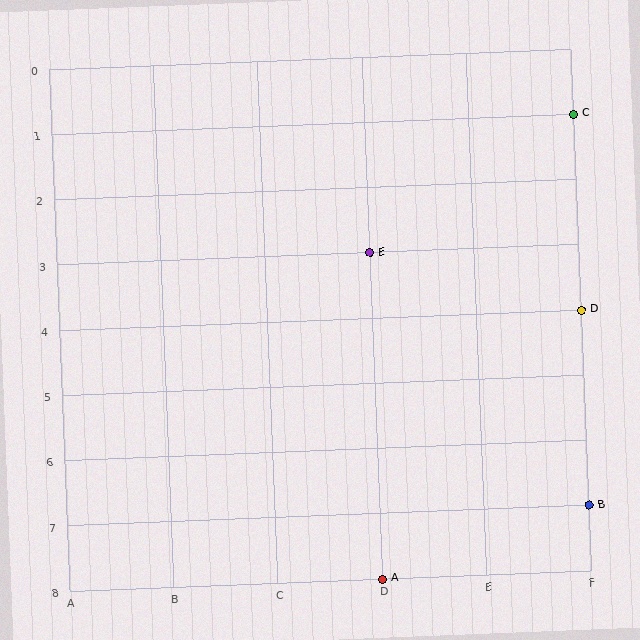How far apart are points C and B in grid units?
Points C and B are 6 rows apart.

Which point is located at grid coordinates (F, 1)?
Point C is at (F, 1).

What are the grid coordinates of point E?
Point E is at grid coordinates (D, 3).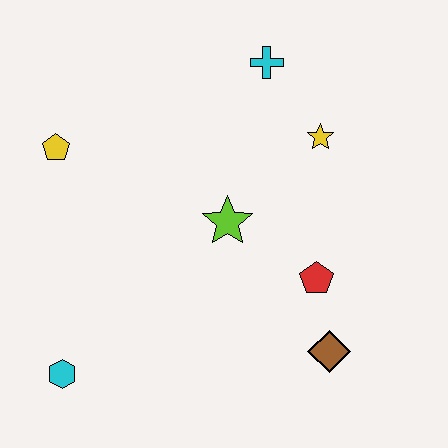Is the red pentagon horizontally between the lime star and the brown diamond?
Yes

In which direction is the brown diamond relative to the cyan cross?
The brown diamond is below the cyan cross.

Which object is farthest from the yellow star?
The cyan hexagon is farthest from the yellow star.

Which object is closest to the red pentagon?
The brown diamond is closest to the red pentagon.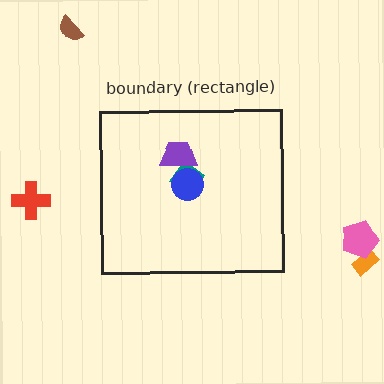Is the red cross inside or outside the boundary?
Outside.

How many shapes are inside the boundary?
3 inside, 4 outside.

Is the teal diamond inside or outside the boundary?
Inside.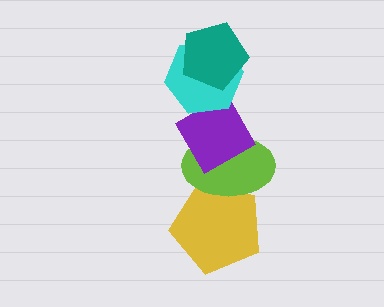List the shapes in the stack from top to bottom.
From top to bottom: the teal pentagon, the cyan hexagon, the purple diamond, the lime ellipse, the yellow pentagon.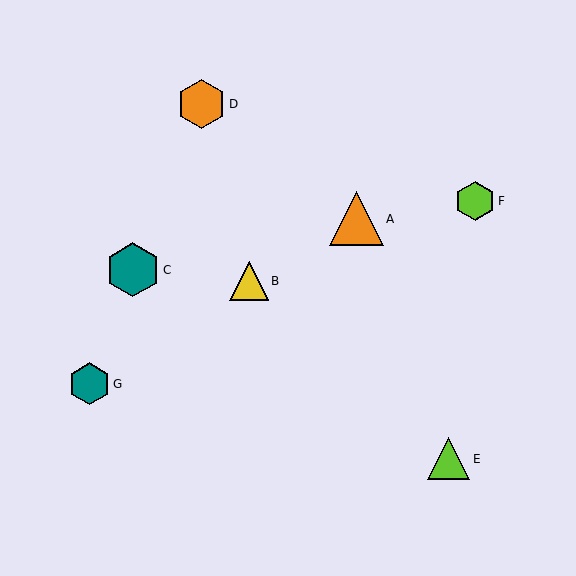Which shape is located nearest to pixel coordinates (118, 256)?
The teal hexagon (labeled C) at (133, 270) is nearest to that location.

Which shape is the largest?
The teal hexagon (labeled C) is the largest.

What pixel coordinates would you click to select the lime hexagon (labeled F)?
Click at (475, 201) to select the lime hexagon F.